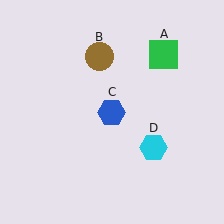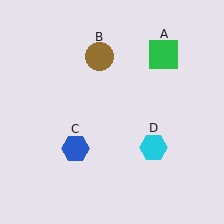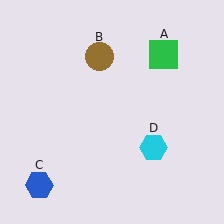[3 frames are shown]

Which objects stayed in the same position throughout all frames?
Green square (object A) and brown circle (object B) and cyan hexagon (object D) remained stationary.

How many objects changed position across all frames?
1 object changed position: blue hexagon (object C).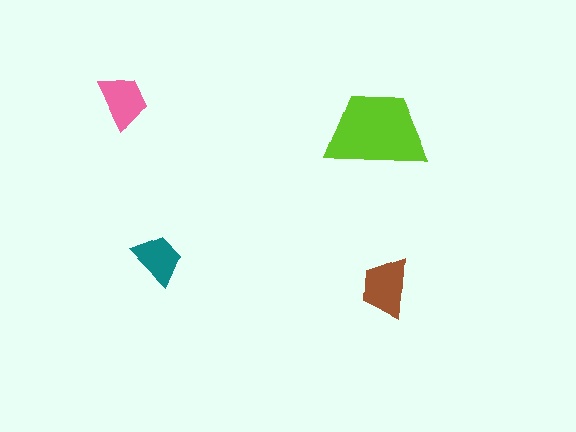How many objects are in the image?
There are 4 objects in the image.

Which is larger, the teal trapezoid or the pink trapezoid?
The pink one.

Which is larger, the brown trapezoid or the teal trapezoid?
The brown one.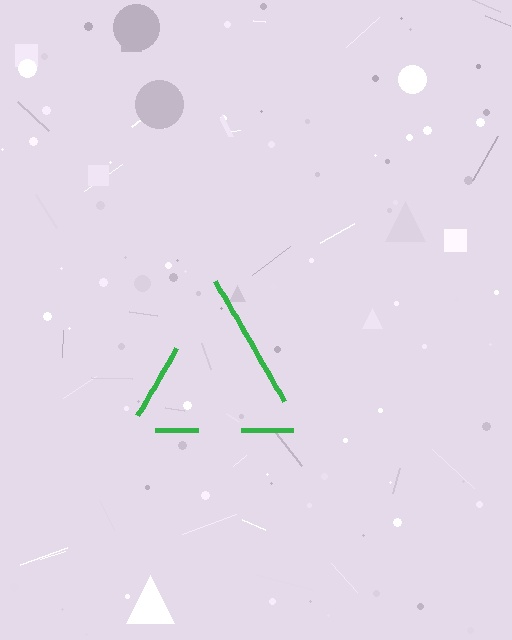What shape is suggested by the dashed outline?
The dashed outline suggests a triangle.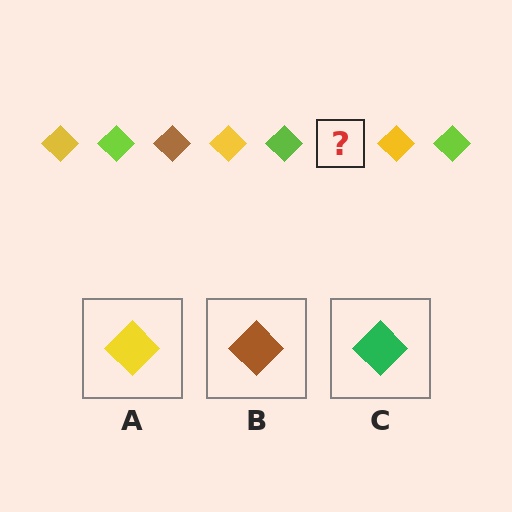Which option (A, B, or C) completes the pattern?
B.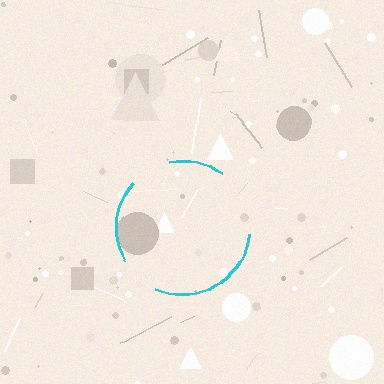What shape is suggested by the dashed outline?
The dashed outline suggests a circle.